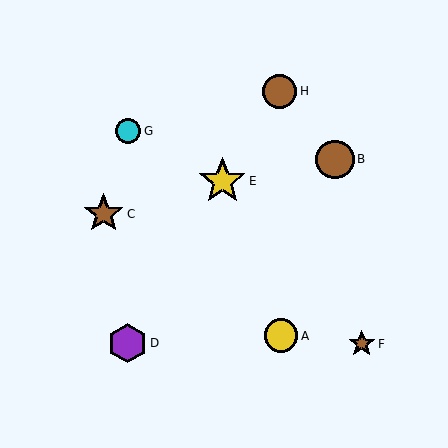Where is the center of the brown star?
The center of the brown star is at (362, 344).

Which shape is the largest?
The yellow star (labeled E) is the largest.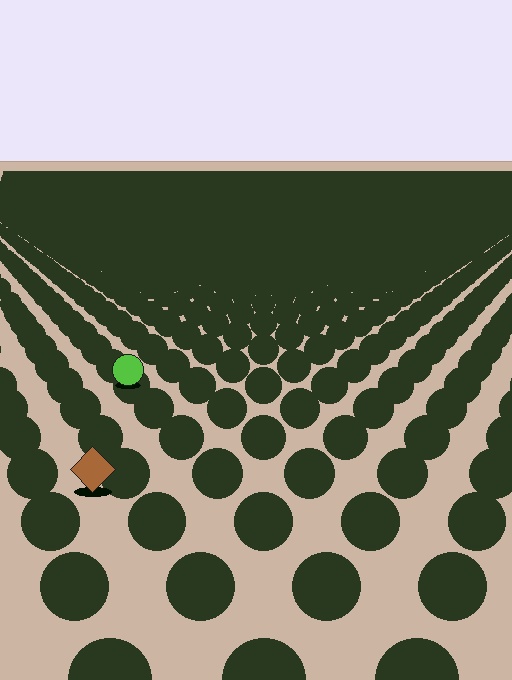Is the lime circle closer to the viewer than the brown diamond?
No. The brown diamond is closer — you can tell from the texture gradient: the ground texture is coarser near it.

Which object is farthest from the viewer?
The lime circle is farthest from the viewer. It appears smaller and the ground texture around it is denser.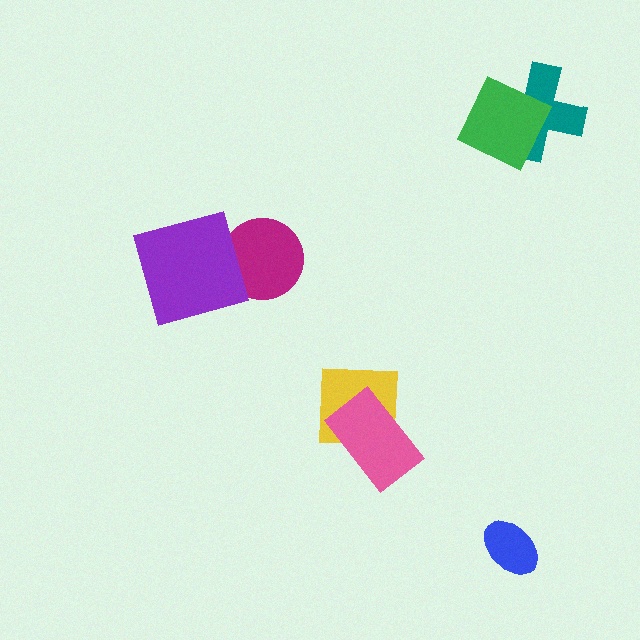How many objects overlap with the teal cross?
1 object overlaps with the teal cross.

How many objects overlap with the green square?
1 object overlaps with the green square.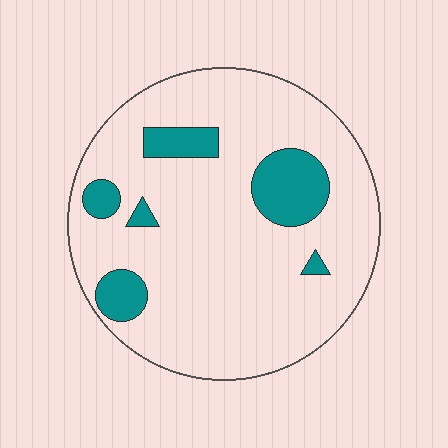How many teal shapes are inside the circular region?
6.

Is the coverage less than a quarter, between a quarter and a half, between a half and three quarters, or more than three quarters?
Less than a quarter.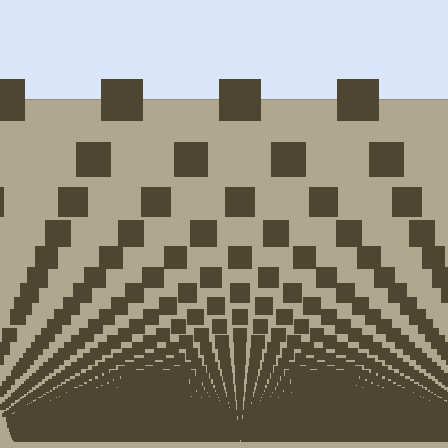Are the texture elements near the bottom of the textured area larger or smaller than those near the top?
Smaller. The gradient is inverted — elements near the bottom are smaller and denser.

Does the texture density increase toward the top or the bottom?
Density increases toward the bottom.